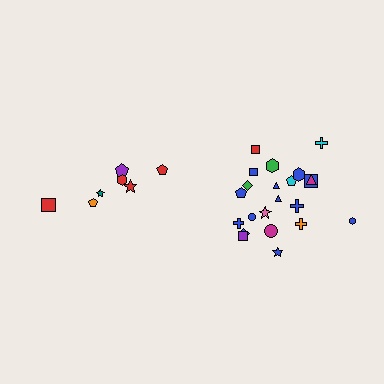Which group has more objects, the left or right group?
The right group.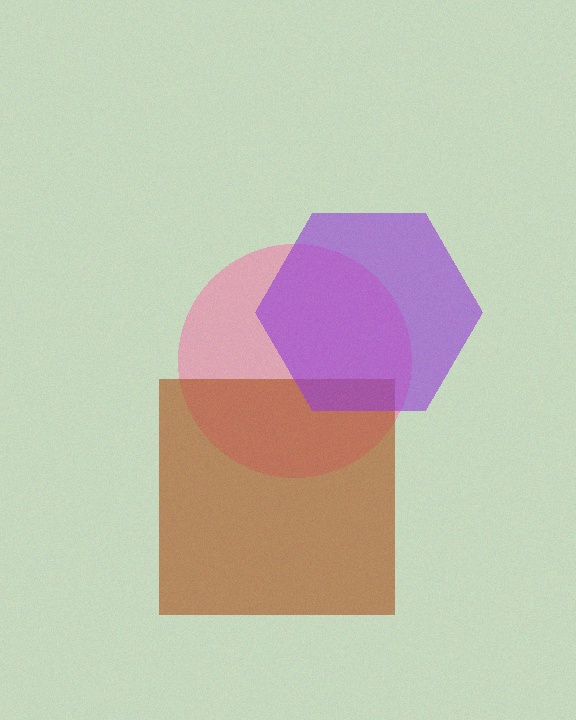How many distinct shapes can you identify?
There are 3 distinct shapes: a pink circle, a brown square, a purple hexagon.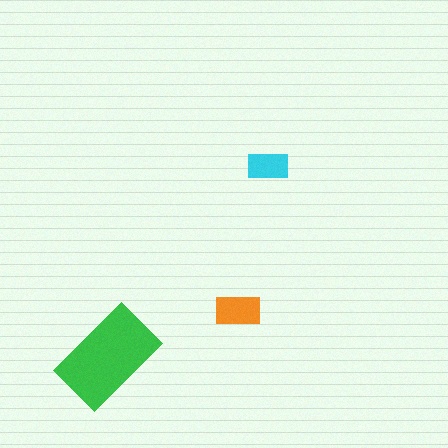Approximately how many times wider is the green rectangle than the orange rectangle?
About 2 times wider.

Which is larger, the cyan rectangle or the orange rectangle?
The orange one.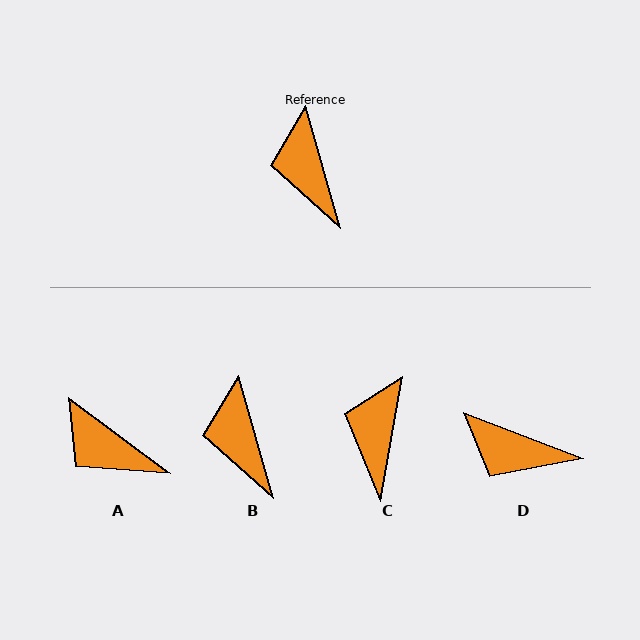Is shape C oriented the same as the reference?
No, it is off by about 26 degrees.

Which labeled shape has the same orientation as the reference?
B.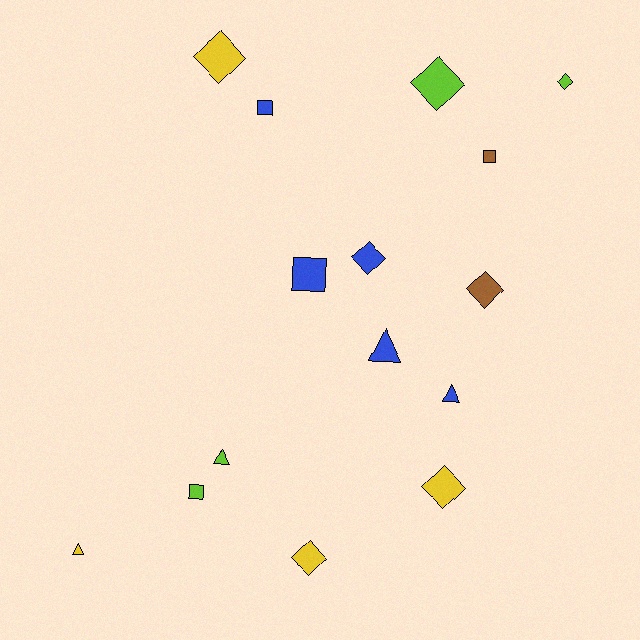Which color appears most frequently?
Blue, with 5 objects.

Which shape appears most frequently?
Diamond, with 7 objects.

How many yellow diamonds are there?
There are 3 yellow diamonds.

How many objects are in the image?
There are 15 objects.